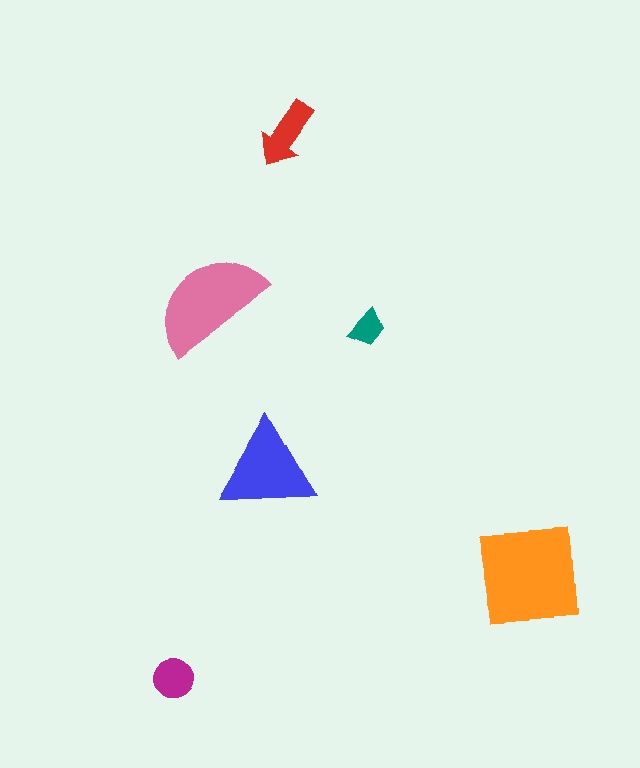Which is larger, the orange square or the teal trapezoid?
The orange square.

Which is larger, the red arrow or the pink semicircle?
The pink semicircle.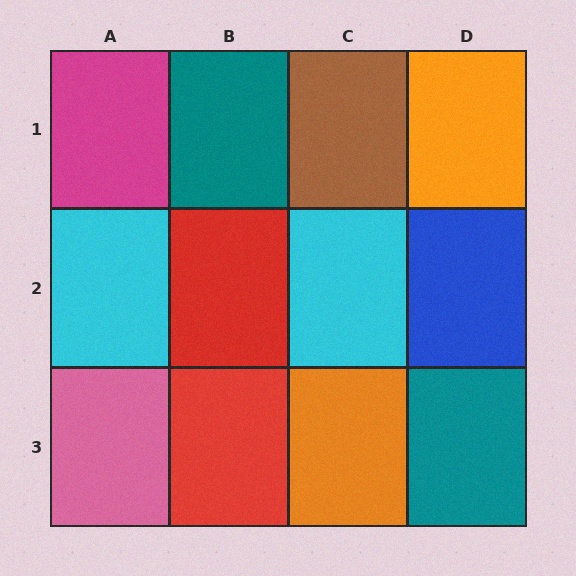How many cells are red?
2 cells are red.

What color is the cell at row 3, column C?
Orange.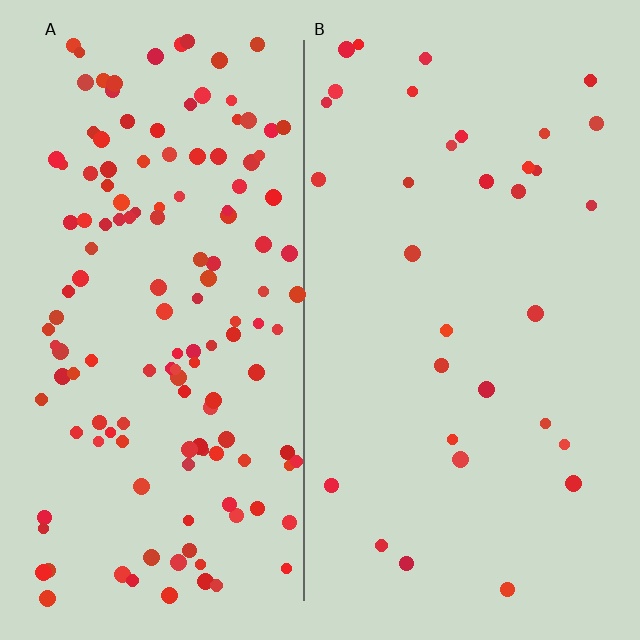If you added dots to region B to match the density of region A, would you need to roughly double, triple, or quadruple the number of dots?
Approximately quadruple.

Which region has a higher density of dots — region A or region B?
A (the left).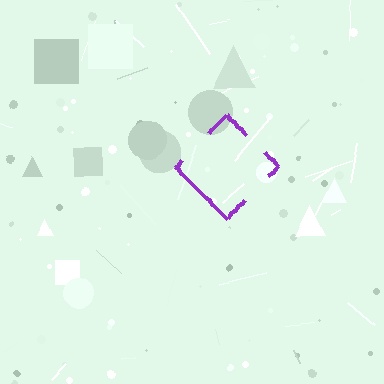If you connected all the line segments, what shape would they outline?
They would outline a diamond.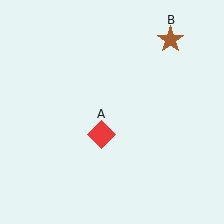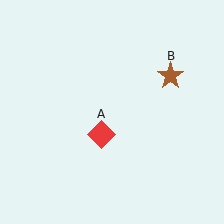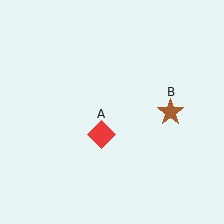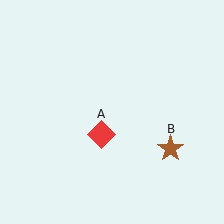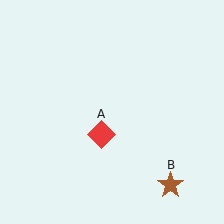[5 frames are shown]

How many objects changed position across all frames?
1 object changed position: brown star (object B).